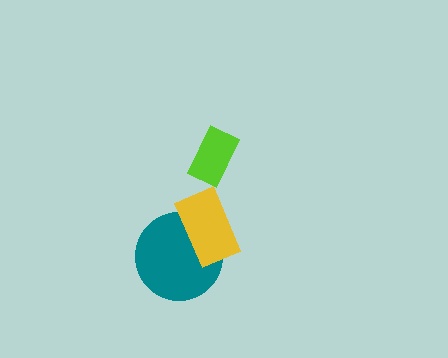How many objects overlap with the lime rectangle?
0 objects overlap with the lime rectangle.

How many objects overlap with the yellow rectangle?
1 object overlaps with the yellow rectangle.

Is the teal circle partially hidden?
Yes, it is partially covered by another shape.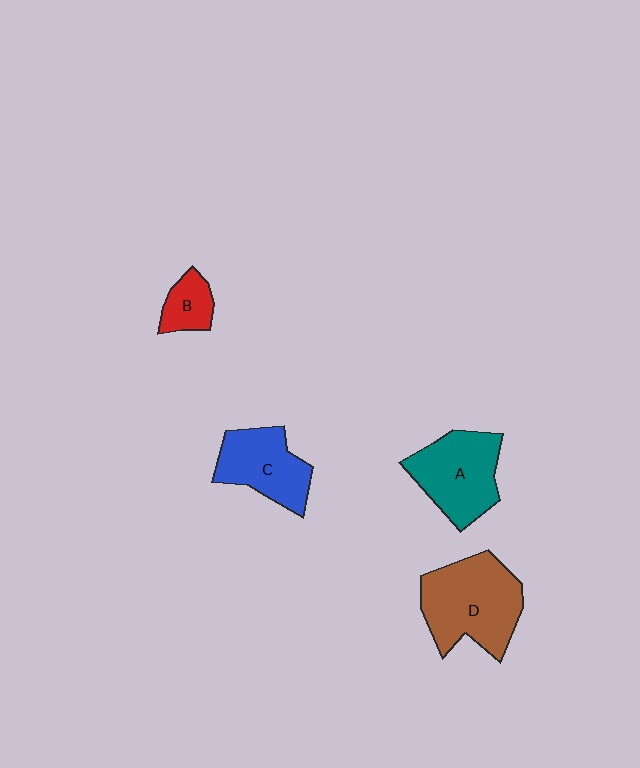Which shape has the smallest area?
Shape B (red).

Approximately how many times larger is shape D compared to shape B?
Approximately 3.1 times.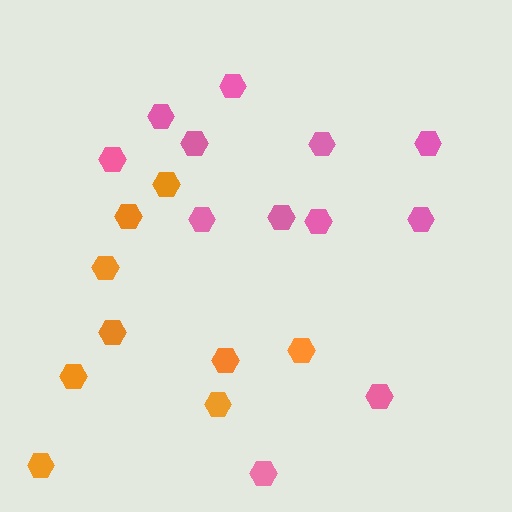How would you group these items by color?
There are 2 groups: one group of pink hexagons (12) and one group of orange hexagons (9).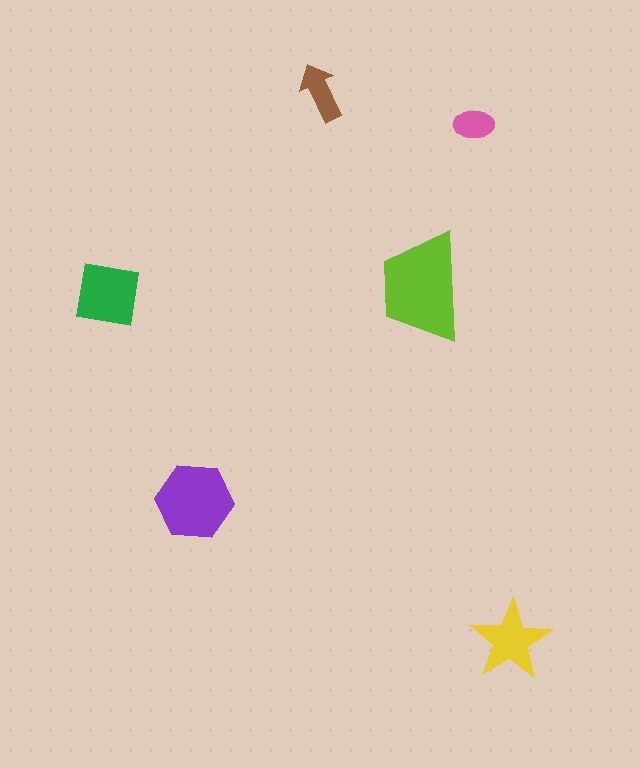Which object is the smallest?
The pink ellipse.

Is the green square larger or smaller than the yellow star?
Larger.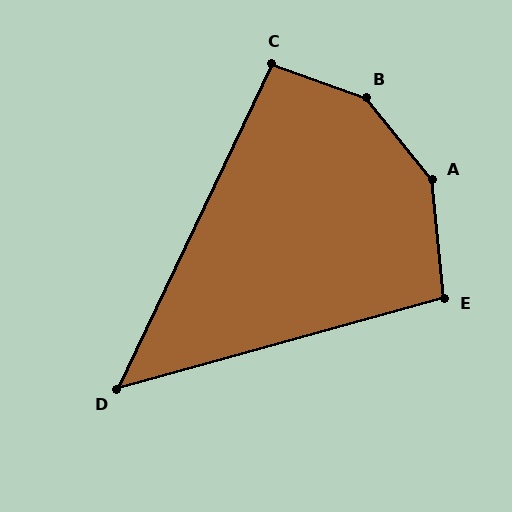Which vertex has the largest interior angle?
B, at approximately 149 degrees.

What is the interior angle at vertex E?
Approximately 100 degrees (obtuse).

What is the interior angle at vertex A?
Approximately 146 degrees (obtuse).